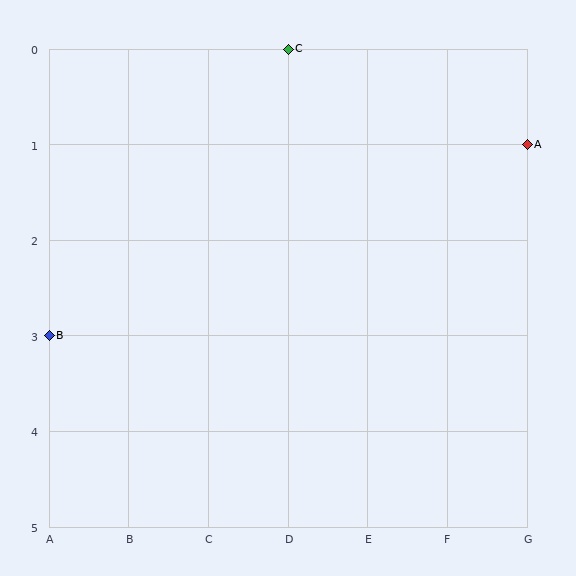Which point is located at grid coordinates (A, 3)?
Point B is at (A, 3).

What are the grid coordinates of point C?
Point C is at grid coordinates (D, 0).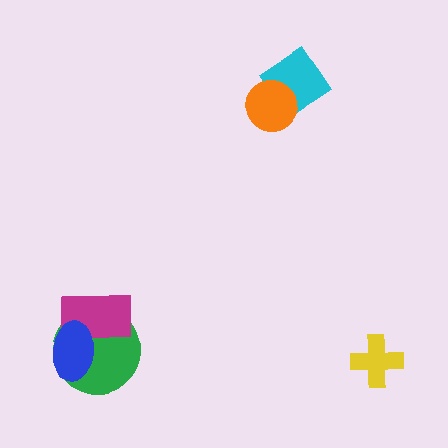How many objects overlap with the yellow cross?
0 objects overlap with the yellow cross.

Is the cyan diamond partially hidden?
Yes, it is partially covered by another shape.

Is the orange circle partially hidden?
No, no other shape covers it.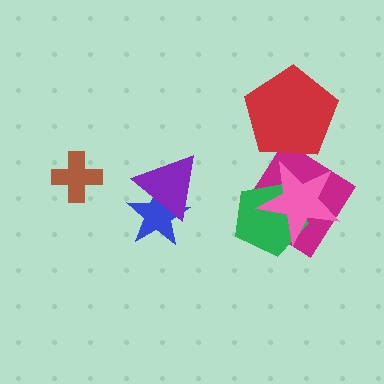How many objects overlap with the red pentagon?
0 objects overlap with the red pentagon.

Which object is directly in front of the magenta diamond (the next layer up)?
The green pentagon is directly in front of the magenta diamond.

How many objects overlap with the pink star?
2 objects overlap with the pink star.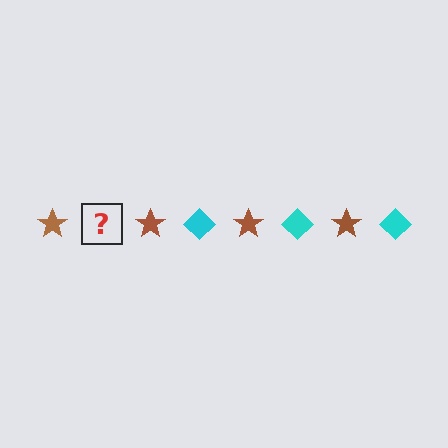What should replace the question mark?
The question mark should be replaced with a cyan diamond.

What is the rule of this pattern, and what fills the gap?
The rule is that the pattern alternates between brown star and cyan diamond. The gap should be filled with a cyan diamond.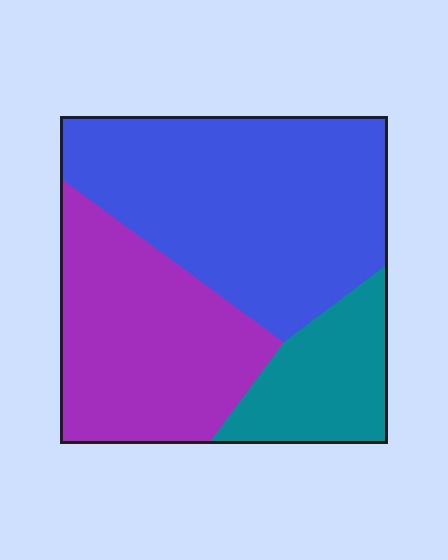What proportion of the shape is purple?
Purple covers about 35% of the shape.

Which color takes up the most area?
Blue, at roughly 50%.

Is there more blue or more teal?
Blue.